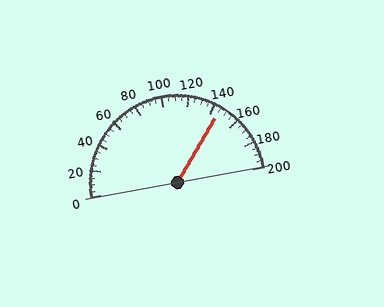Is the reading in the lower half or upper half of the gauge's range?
The reading is in the upper half of the range (0 to 200).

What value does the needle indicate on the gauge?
The needle indicates approximately 145.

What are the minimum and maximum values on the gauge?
The gauge ranges from 0 to 200.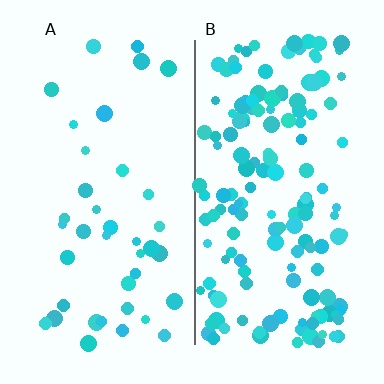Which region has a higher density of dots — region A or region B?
B (the right).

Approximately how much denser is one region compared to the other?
Approximately 3.8× — region B over region A.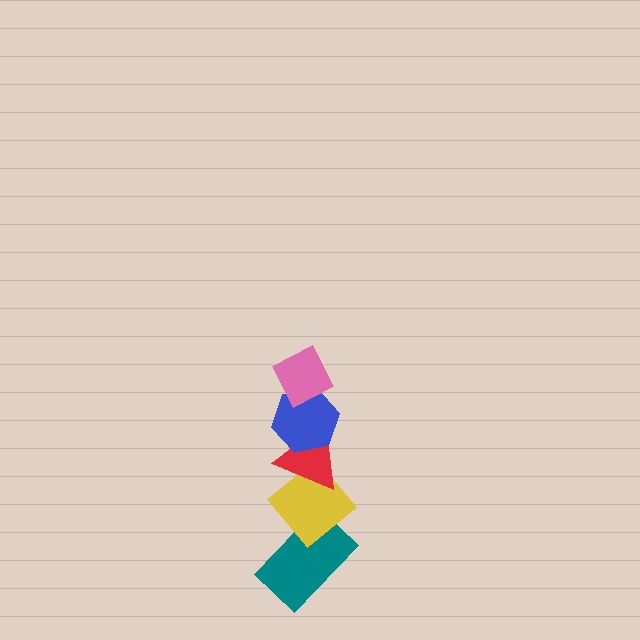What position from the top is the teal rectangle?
The teal rectangle is 5th from the top.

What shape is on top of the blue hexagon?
The pink diamond is on top of the blue hexagon.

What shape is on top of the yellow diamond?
The red triangle is on top of the yellow diamond.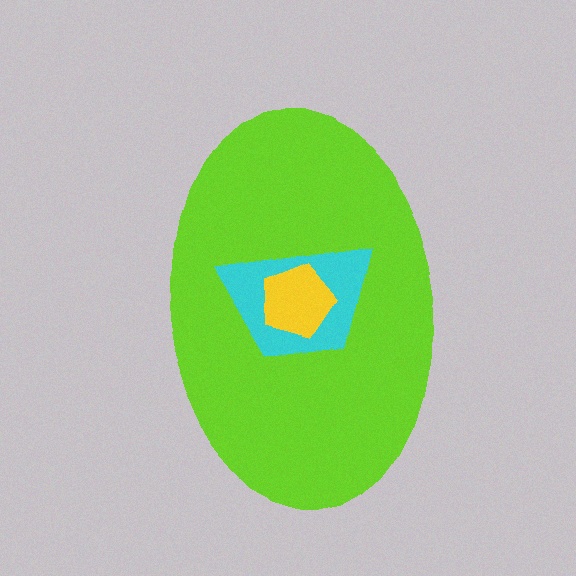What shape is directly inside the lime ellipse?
The cyan trapezoid.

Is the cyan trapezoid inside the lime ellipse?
Yes.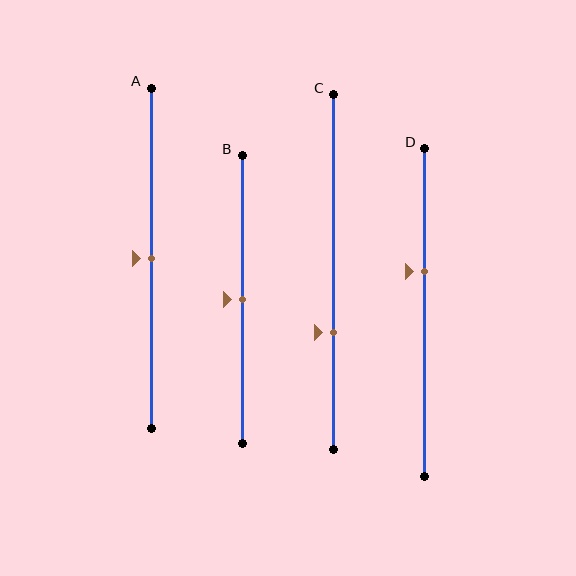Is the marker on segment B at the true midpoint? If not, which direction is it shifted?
Yes, the marker on segment B is at the true midpoint.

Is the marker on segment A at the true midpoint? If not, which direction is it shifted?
Yes, the marker on segment A is at the true midpoint.